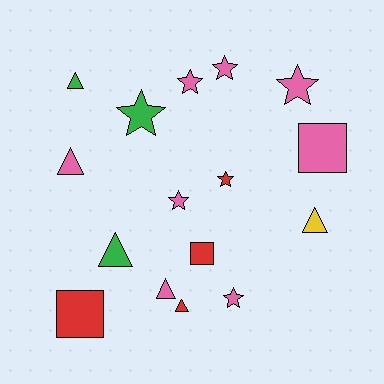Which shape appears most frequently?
Star, with 7 objects.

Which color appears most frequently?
Pink, with 8 objects.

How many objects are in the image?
There are 16 objects.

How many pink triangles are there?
There are 2 pink triangles.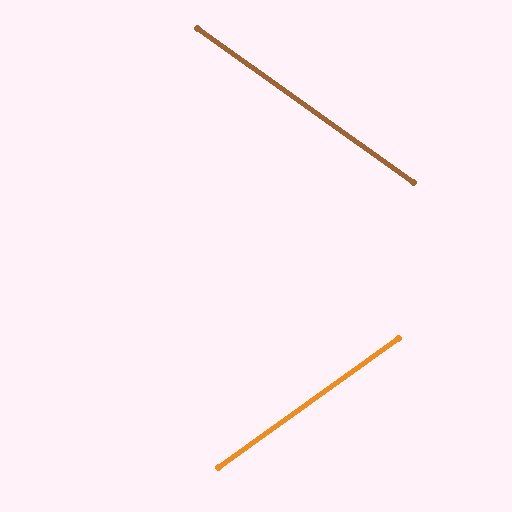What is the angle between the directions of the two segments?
Approximately 71 degrees.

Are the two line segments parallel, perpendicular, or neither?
Neither parallel nor perpendicular — they differ by about 71°.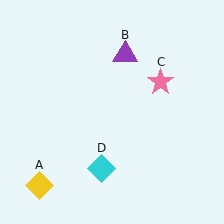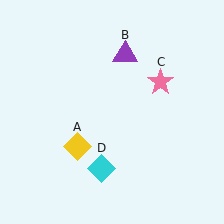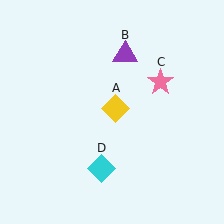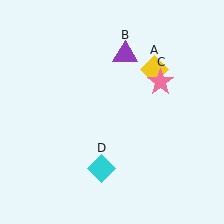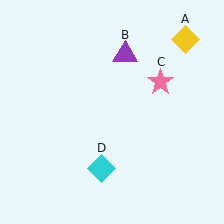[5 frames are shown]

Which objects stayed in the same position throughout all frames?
Purple triangle (object B) and pink star (object C) and cyan diamond (object D) remained stationary.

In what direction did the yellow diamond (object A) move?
The yellow diamond (object A) moved up and to the right.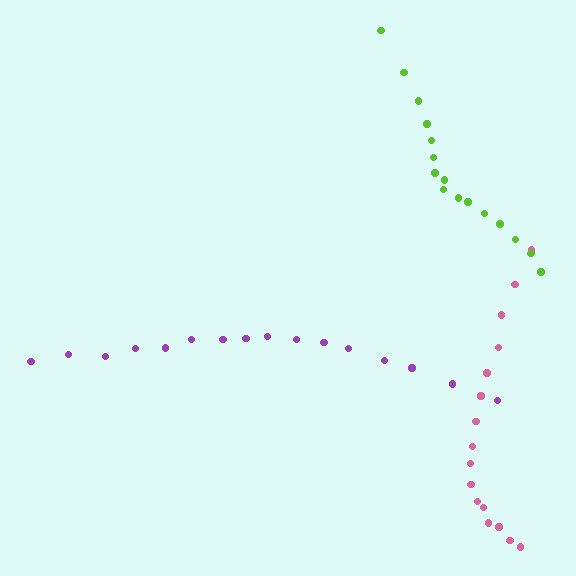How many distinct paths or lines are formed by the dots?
There are 3 distinct paths.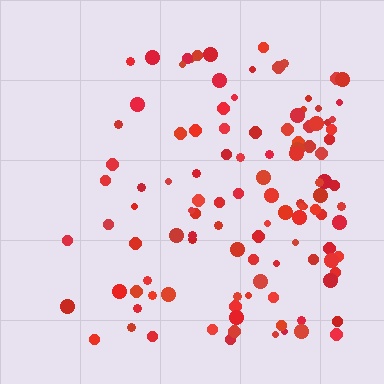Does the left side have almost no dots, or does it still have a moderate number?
Still a moderate number, just noticeably fewer than the right.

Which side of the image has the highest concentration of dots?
The right.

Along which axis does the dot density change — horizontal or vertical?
Horizontal.